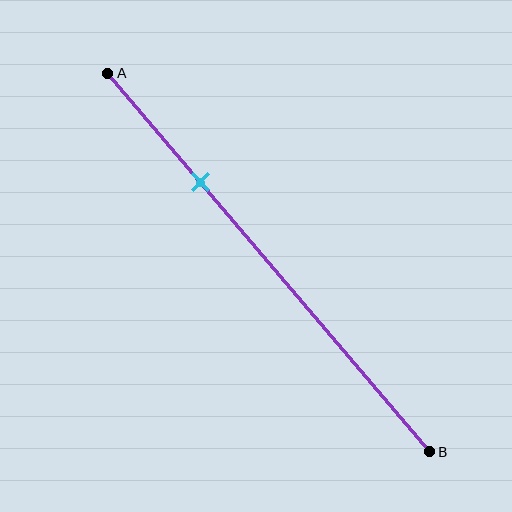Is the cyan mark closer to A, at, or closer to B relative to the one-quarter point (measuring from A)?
The cyan mark is closer to point B than the one-quarter point of segment AB.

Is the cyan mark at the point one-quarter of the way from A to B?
No, the mark is at about 30% from A, not at the 25% one-quarter point.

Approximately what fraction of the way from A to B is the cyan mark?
The cyan mark is approximately 30% of the way from A to B.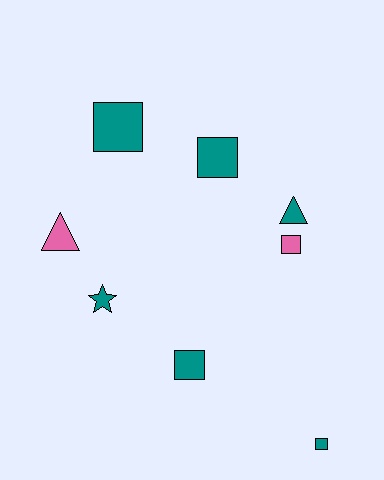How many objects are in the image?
There are 8 objects.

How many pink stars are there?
There are no pink stars.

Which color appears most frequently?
Teal, with 6 objects.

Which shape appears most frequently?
Square, with 5 objects.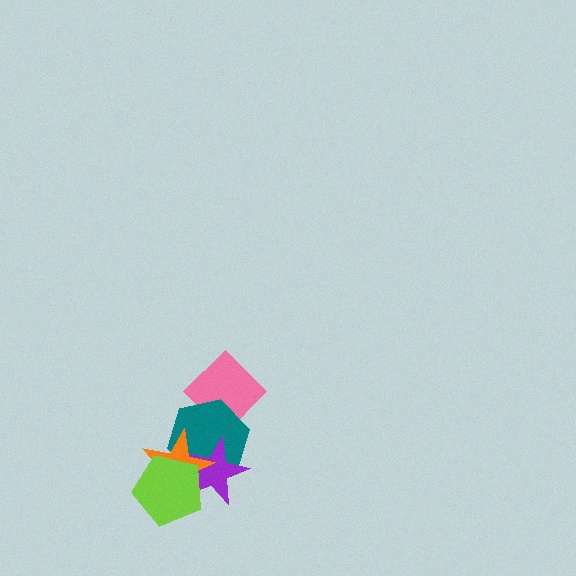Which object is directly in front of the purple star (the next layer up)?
The orange star is directly in front of the purple star.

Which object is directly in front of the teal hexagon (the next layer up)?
The purple star is directly in front of the teal hexagon.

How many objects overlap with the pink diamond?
1 object overlaps with the pink diamond.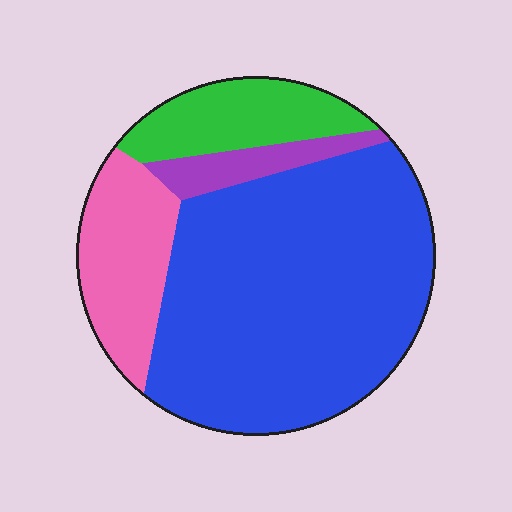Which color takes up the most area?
Blue, at roughly 65%.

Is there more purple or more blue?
Blue.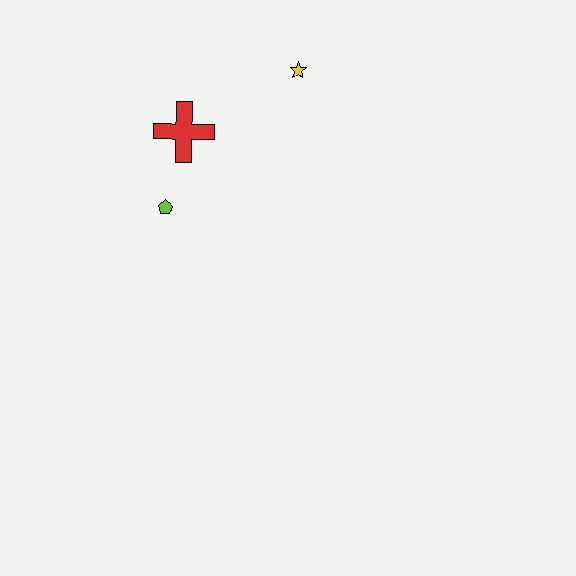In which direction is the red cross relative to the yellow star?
The red cross is to the left of the yellow star.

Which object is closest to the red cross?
The lime pentagon is closest to the red cross.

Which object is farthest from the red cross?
The yellow star is farthest from the red cross.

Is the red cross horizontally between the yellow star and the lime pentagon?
Yes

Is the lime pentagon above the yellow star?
No